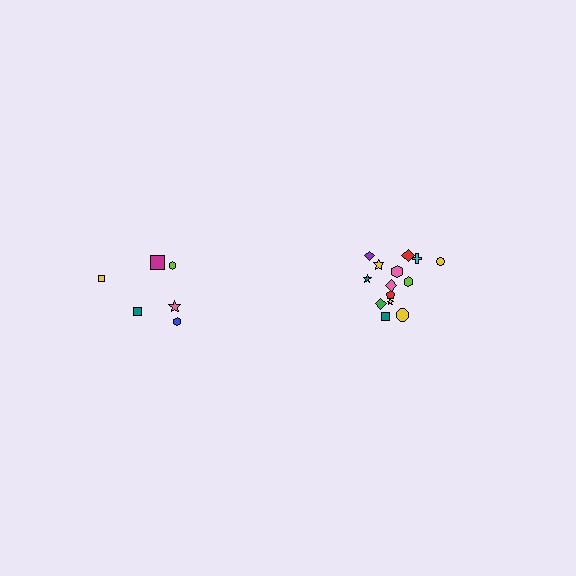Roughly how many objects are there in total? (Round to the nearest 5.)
Roughly 20 objects in total.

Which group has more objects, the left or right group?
The right group.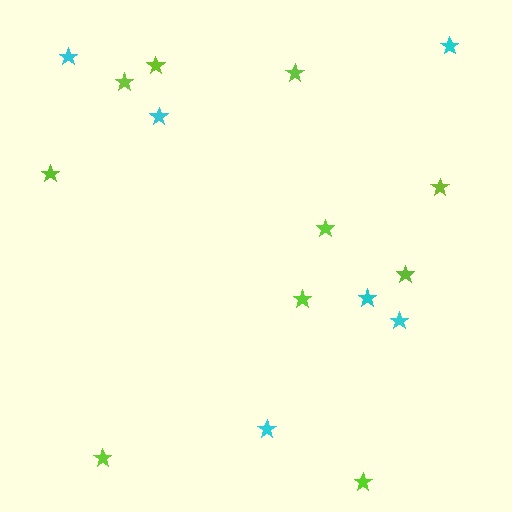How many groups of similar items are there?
There are 2 groups: one group of lime stars (10) and one group of cyan stars (6).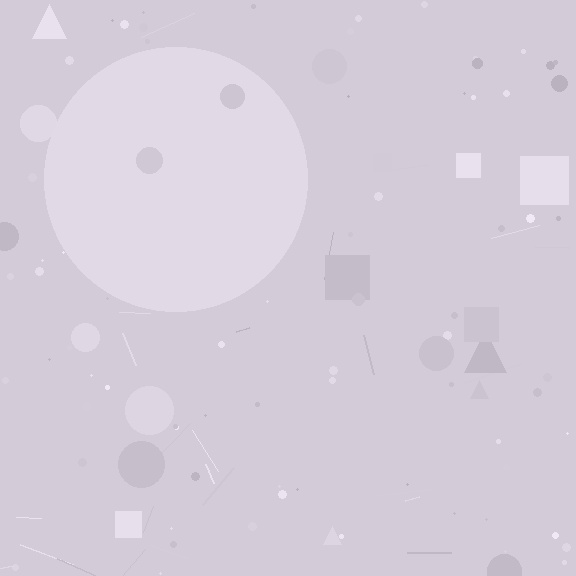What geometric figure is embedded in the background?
A circle is embedded in the background.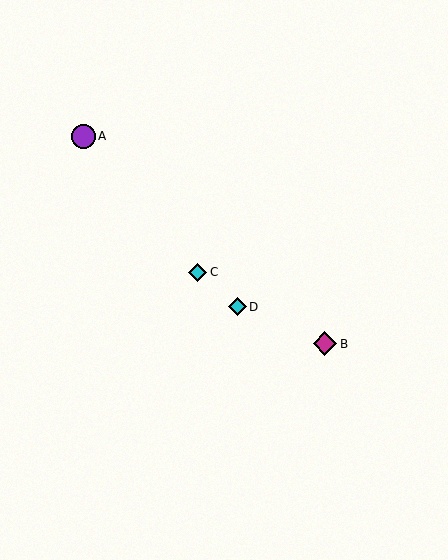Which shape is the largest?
The purple circle (labeled A) is the largest.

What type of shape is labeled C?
Shape C is a cyan diamond.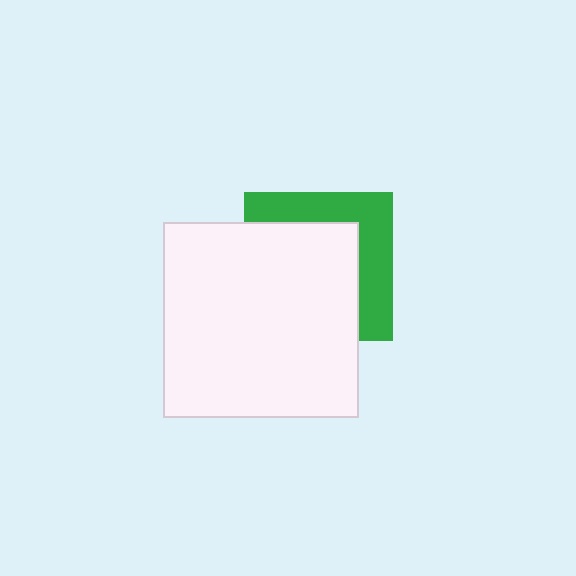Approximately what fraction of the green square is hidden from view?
Roughly 62% of the green square is hidden behind the white square.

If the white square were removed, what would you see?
You would see the complete green square.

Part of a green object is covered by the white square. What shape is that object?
It is a square.